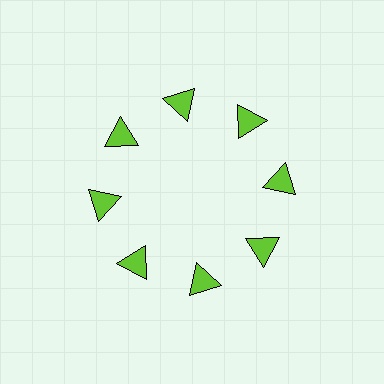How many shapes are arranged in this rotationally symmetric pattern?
There are 8 shapes, arranged in 8 groups of 1.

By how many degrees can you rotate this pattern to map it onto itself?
The pattern maps onto itself every 45 degrees of rotation.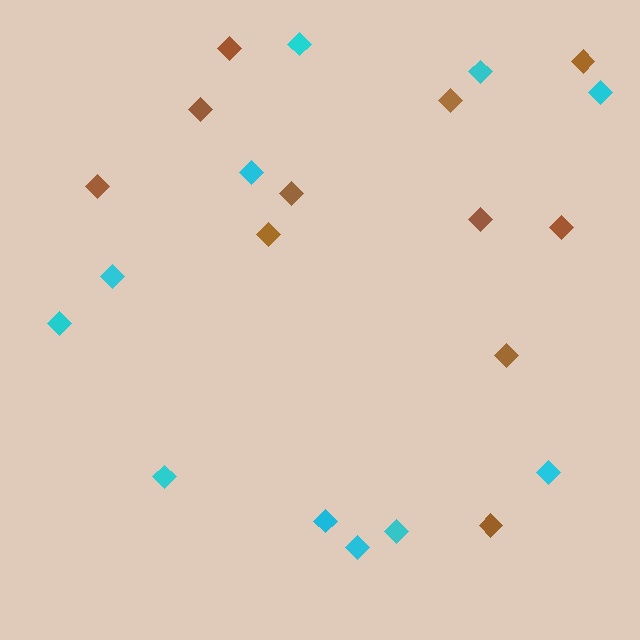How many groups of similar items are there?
There are 2 groups: one group of brown diamonds (11) and one group of cyan diamonds (11).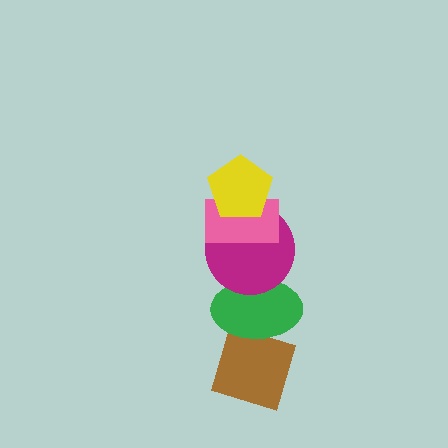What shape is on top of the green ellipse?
The magenta circle is on top of the green ellipse.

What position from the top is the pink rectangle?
The pink rectangle is 2nd from the top.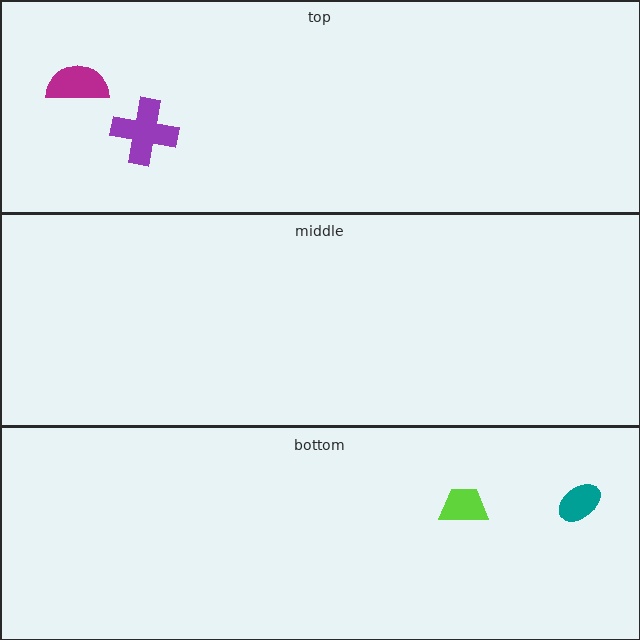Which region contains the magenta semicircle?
The top region.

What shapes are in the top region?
The magenta semicircle, the purple cross.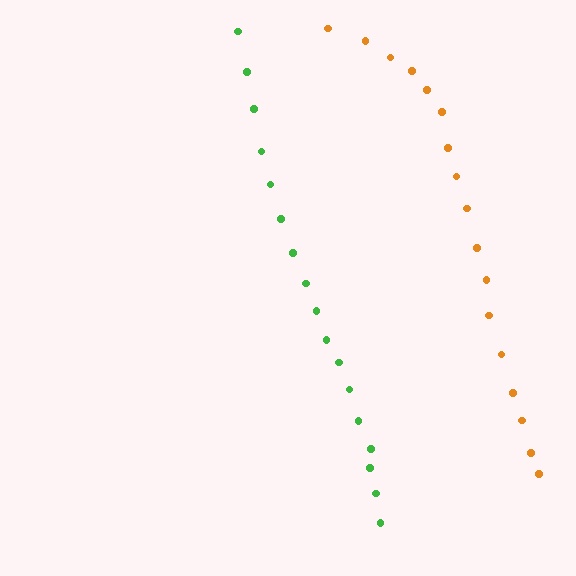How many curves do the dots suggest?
There are 2 distinct paths.